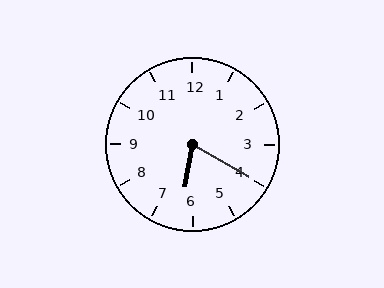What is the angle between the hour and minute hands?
Approximately 70 degrees.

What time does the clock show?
6:20.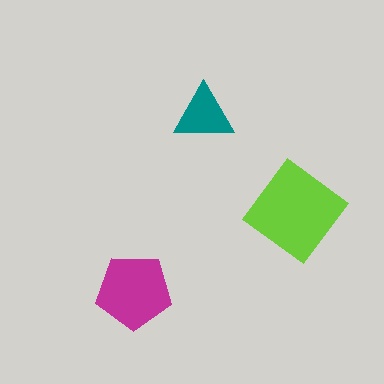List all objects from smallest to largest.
The teal triangle, the magenta pentagon, the lime diamond.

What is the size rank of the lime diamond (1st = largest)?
1st.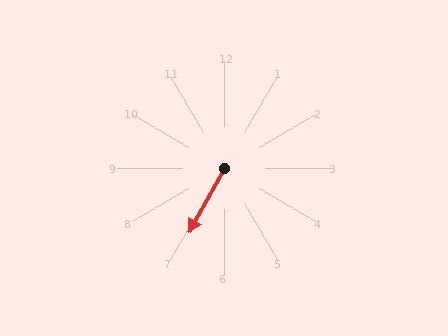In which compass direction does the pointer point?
Southwest.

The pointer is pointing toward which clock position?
Roughly 7 o'clock.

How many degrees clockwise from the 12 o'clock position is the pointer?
Approximately 209 degrees.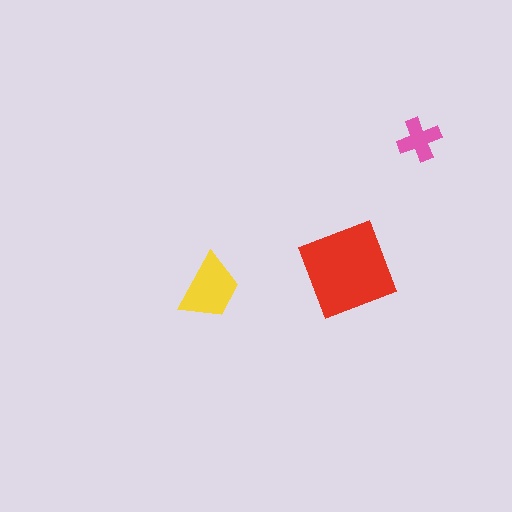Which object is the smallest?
The pink cross.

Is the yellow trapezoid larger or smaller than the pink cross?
Larger.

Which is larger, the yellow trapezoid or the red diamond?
The red diamond.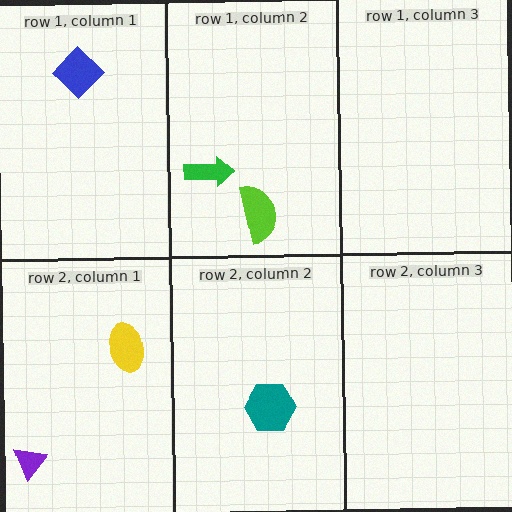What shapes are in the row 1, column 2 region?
The lime semicircle, the green arrow.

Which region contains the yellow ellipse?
The row 2, column 1 region.